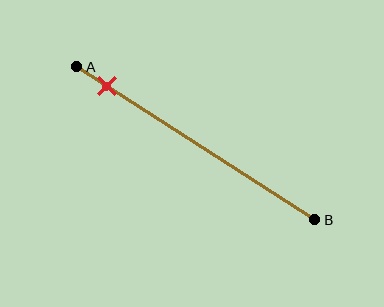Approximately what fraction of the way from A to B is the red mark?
The red mark is approximately 15% of the way from A to B.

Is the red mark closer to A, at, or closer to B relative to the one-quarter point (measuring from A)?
The red mark is closer to point A than the one-quarter point of segment AB.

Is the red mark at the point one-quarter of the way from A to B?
No, the mark is at about 15% from A, not at the 25% one-quarter point.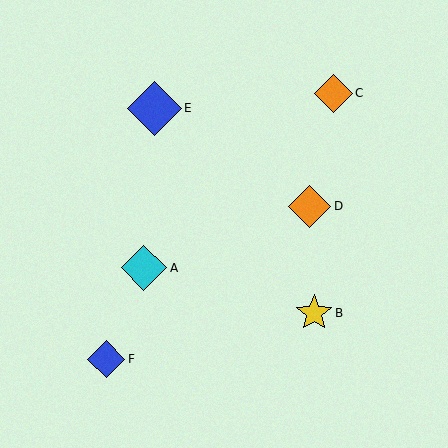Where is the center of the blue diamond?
The center of the blue diamond is at (155, 108).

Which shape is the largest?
The blue diamond (labeled E) is the largest.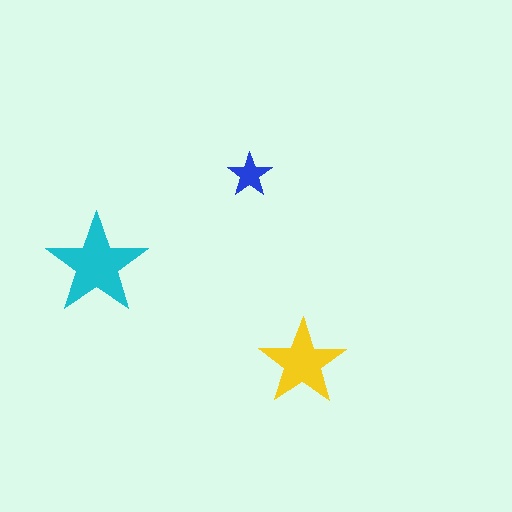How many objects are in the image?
There are 3 objects in the image.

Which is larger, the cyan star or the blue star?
The cyan one.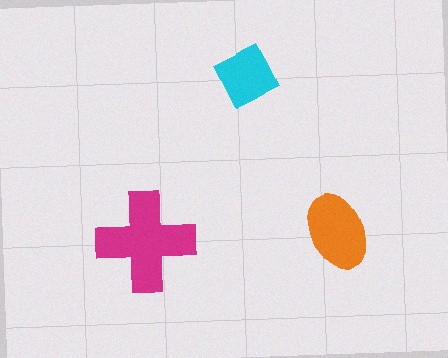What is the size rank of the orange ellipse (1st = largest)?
2nd.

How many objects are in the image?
There are 3 objects in the image.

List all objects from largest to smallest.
The magenta cross, the orange ellipse, the cyan diamond.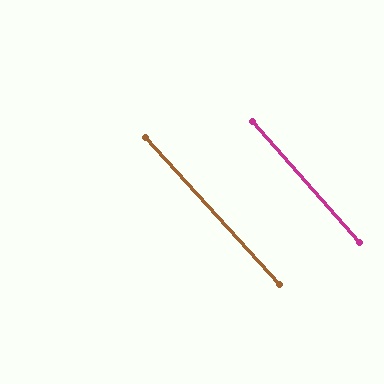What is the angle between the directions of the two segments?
Approximately 1 degree.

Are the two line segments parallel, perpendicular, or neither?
Parallel — their directions differ by only 0.6°.